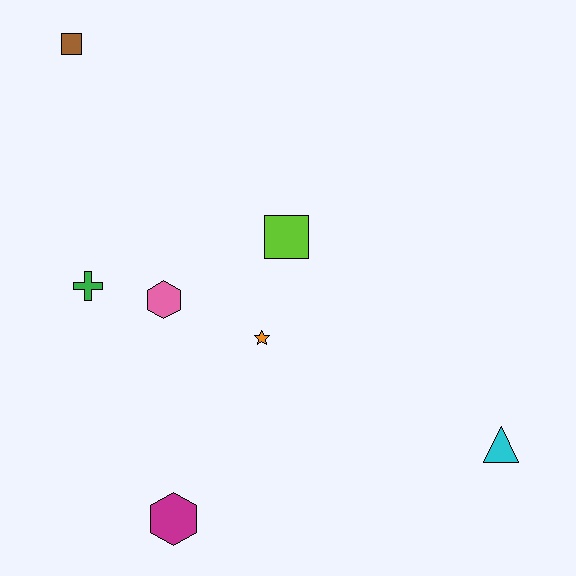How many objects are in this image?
There are 7 objects.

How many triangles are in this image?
There is 1 triangle.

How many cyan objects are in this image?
There is 1 cyan object.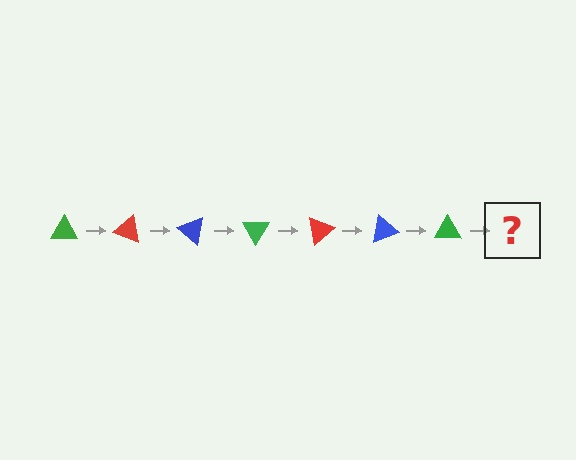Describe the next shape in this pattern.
It should be a red triangle, rotated 140 degrees from the start.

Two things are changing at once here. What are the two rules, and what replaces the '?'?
The two rules are that it rotates 20 degrees each step and the color cycles through green, red, and blue. The '?' should be a red triangle, rotated 140 degrees from the start.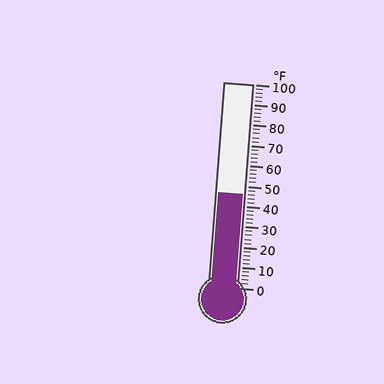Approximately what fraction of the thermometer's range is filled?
The thermometer is filled to approximately 45% of its range.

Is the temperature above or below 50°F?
The temperature is below 50°F.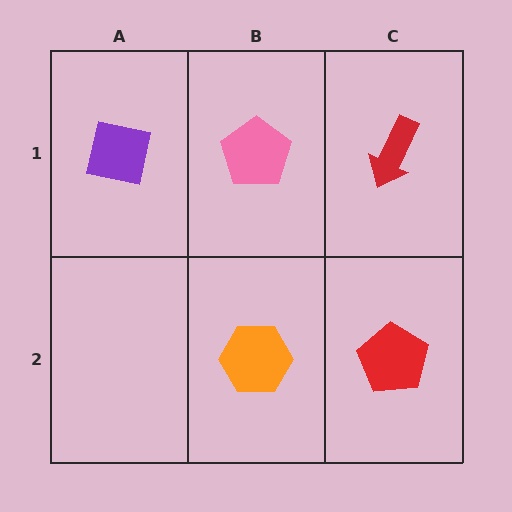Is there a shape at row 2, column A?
No, that cell is empty.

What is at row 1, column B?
A pink pentagon.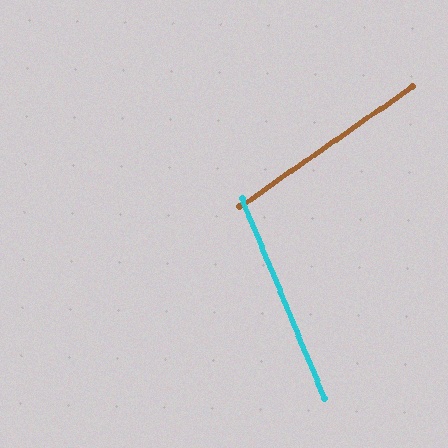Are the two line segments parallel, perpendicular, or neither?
Neither parallel nor perpendicular — they differ by about 78°.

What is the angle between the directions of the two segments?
Approximately 78 degrees.